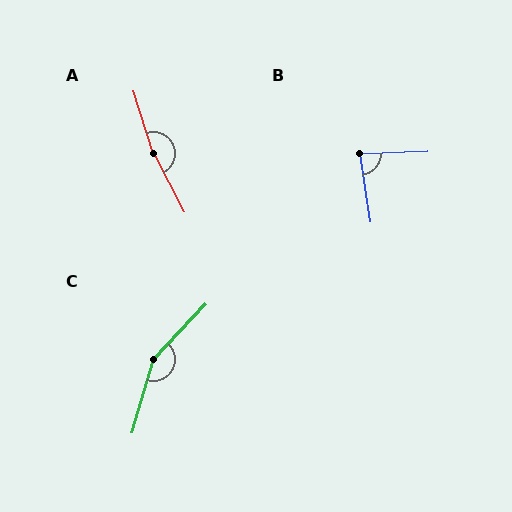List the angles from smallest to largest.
B (83°), C (153°), A (169°).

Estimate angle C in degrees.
Approximately 153 degrees.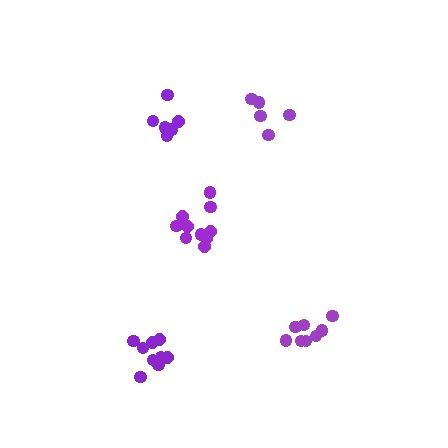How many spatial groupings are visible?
There are 5 spatial groupings.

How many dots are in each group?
Group 1: 11 dots, Group 2: 5 dots, Group 3: 7 dots, Group 4: 8 dots, Group 5: 9 dots (40 total).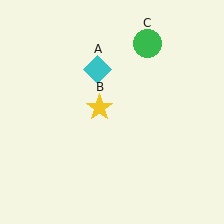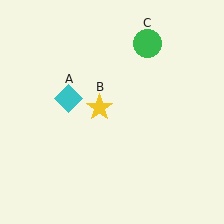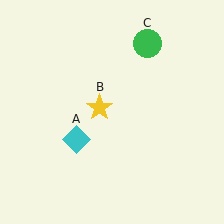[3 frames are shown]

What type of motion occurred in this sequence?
The cyan diamond (object A) rotated counterclockwise around the center of the scene.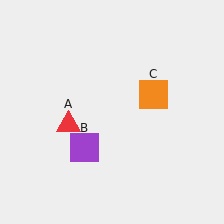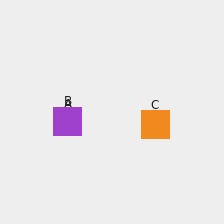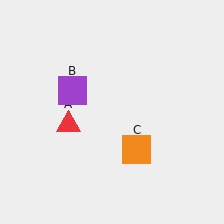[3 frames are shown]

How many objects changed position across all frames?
2 objects changed position: purple square (object B), orange square (object C).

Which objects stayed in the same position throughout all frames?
Red triangle (object A) remained stationary.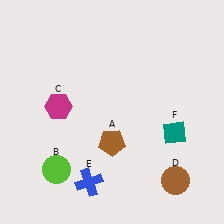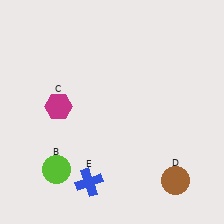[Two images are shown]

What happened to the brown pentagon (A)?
The brown pentagon (A) was removed in Image 2. It was in the bottom-left area of Image 1.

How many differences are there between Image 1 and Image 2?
There are 2 differences between the two images.